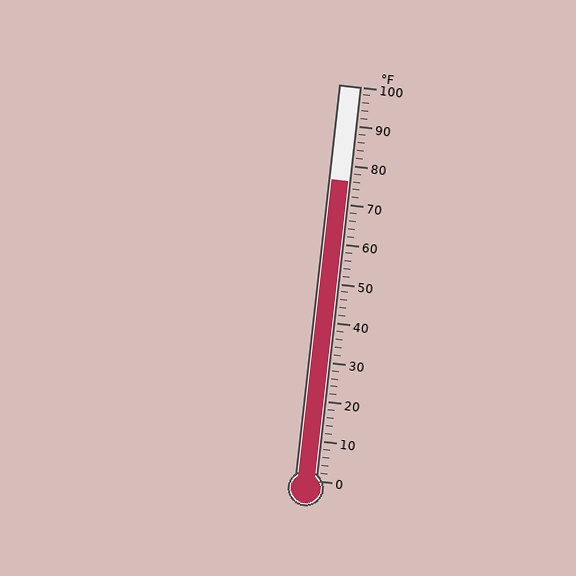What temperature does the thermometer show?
The thermometer shows approximately 76°F.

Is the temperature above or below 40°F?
The temperature is above 40°F.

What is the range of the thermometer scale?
The thermometer scale ranges from 0°F to 100°F.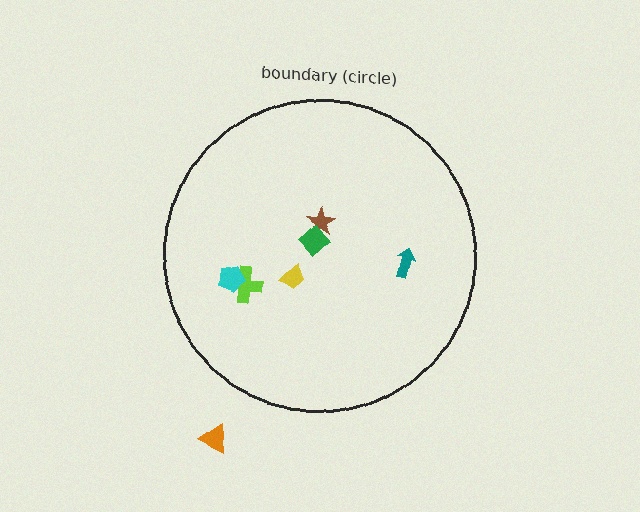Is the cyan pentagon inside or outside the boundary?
Inside.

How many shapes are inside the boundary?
6 inside, 1 outside.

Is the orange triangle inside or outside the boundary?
Outside.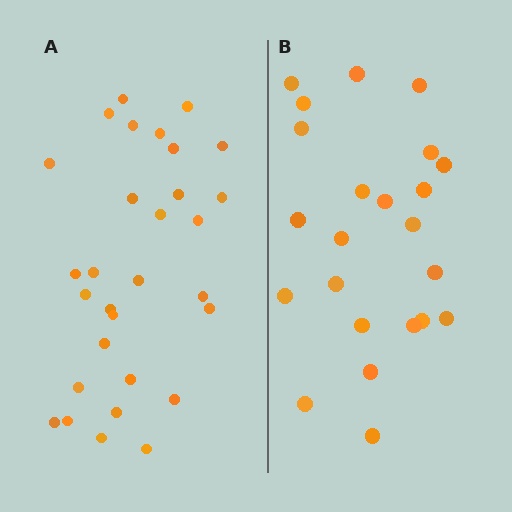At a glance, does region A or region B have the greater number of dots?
Region A (the left region) has more dots.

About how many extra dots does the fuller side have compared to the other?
Region A has roughly 8 or so more dots than region B.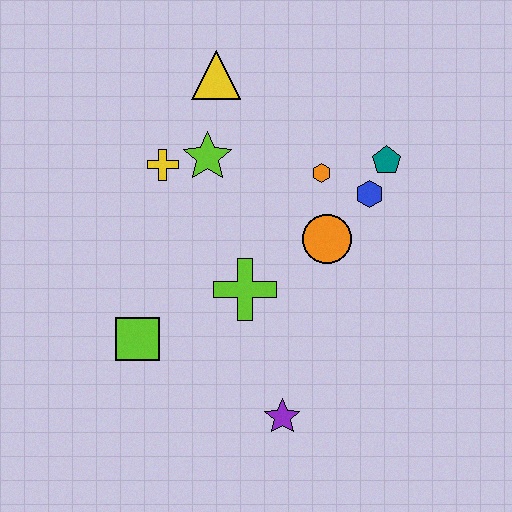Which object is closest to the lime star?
The yellow cross is closest to the lime star.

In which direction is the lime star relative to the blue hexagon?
The lime star is to the left of the blue hexagon.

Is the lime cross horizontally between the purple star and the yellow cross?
Yes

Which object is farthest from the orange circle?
The lime square is farthest from the orange circle.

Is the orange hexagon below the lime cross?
No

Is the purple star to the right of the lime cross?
Yes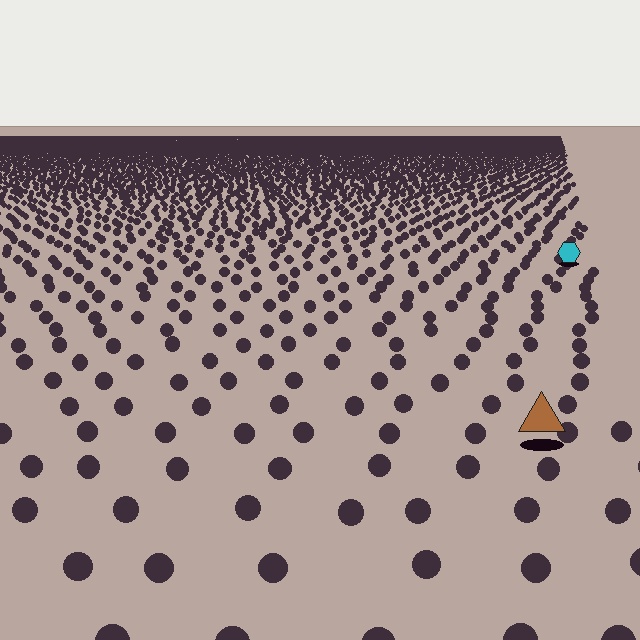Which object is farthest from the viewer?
The cyan hexagon is farthest from the viewer. It appears smaller and the ground texture around it is denser.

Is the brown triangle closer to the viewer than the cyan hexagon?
Yes. The brown triangle is closer — you can tell from the texture gradient: the ground texture is coarser near it.